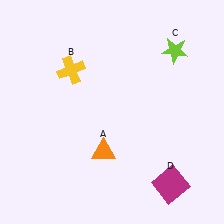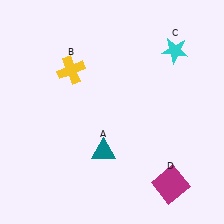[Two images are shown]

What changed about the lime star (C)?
In Image 1, C is lime. In Image 2, it changed to cyan.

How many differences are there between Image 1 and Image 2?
There are 2 differences between the two images.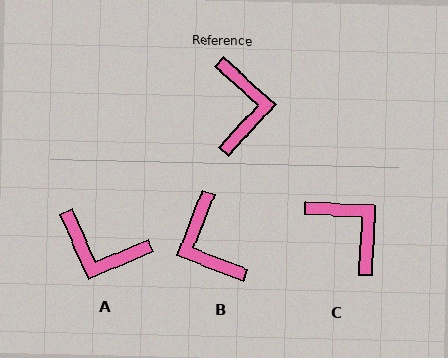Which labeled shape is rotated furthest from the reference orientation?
B, about 159 degrees away.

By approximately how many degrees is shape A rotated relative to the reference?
Approximately 114 degrees clockwise.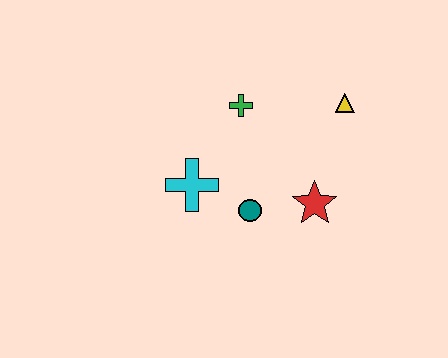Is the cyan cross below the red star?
No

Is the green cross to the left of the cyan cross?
No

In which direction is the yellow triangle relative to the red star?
The yellow triangle is above the red star.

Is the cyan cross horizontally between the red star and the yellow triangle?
No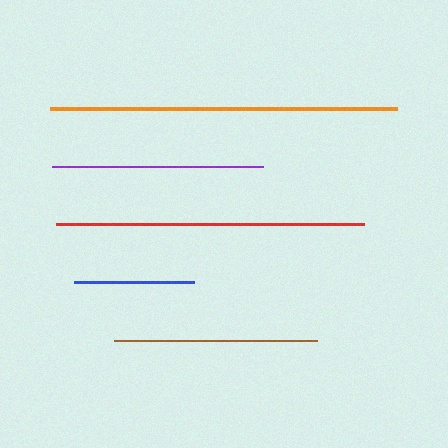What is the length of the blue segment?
The blue segment is approximately 120 pixels long.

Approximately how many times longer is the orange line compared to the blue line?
The orange line is approximately 2.9 times the length of the blue line.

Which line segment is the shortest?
The blue line is the shortest at approximately 120 pixels.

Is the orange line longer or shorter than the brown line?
The orange line is longer than the brown line.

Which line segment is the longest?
The orange line is the longest at approximately 348 pixels.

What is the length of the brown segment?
The brown segment is approximately 203 pixels long.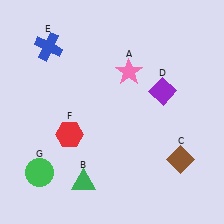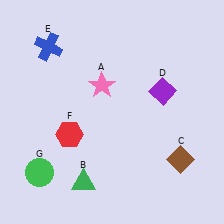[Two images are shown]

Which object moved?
The pink star (A) moved left.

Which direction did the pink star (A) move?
The pink star (A) moved left.